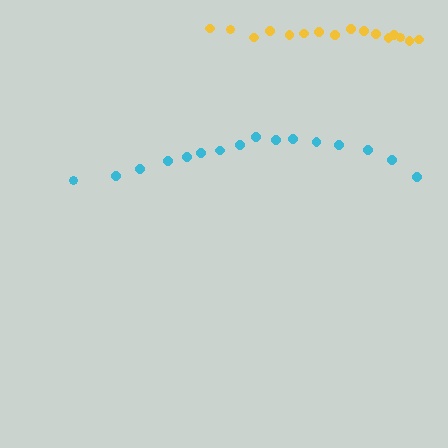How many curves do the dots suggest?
There are 2 distinct paths.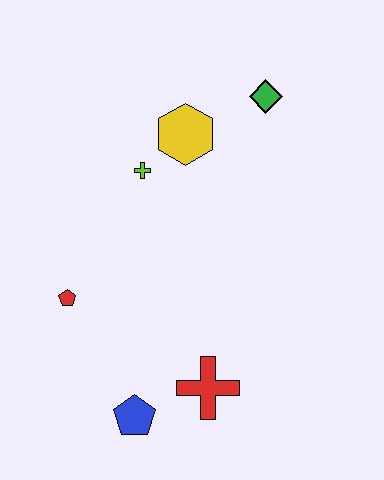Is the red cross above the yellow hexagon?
No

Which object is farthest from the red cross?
The green diamond is farthest from the red cross.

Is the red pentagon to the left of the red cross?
Yes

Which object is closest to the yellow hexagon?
The lime cross is closest to the yellow hexagon.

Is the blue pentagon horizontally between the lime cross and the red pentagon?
Yes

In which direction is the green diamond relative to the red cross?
The green diamond is above the red cross.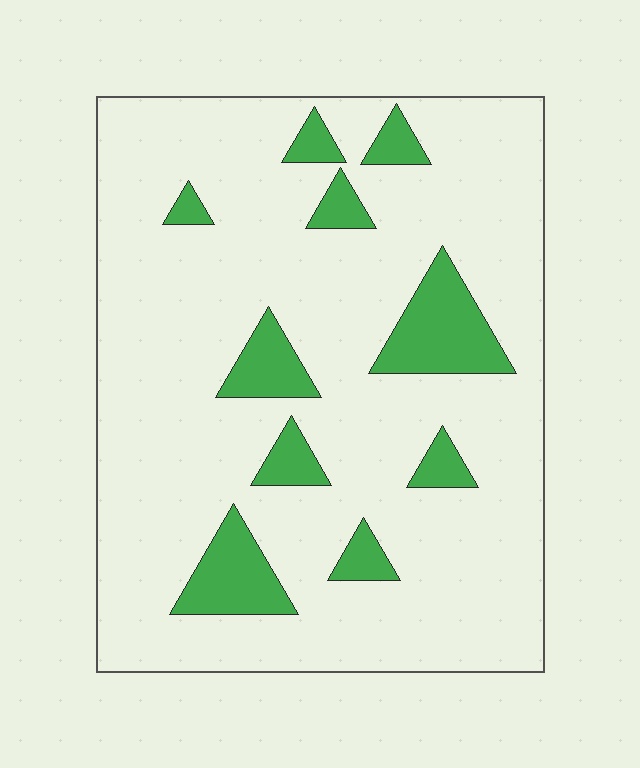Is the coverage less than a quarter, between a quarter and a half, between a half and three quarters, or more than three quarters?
Less than a quarter.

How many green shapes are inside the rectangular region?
10.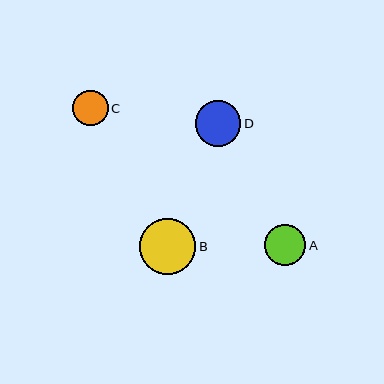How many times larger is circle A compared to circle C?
Circle A is approximately 1.1 times the size of circle C.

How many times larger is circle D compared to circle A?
Circle D is approximately 1.1 times the size of circle A.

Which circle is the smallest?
Circle C is the smallest with a size of approximately 36 pixels.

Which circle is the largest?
Circle B is the largest with a size of approximately 57 pixels.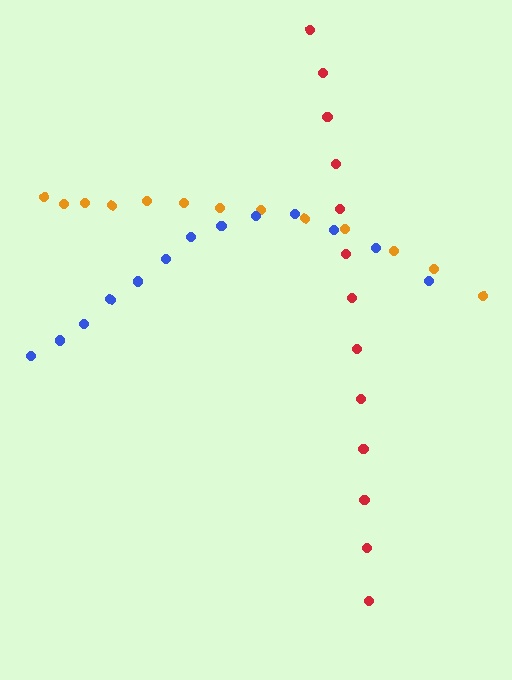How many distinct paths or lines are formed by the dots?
There are 3 distinct paths.